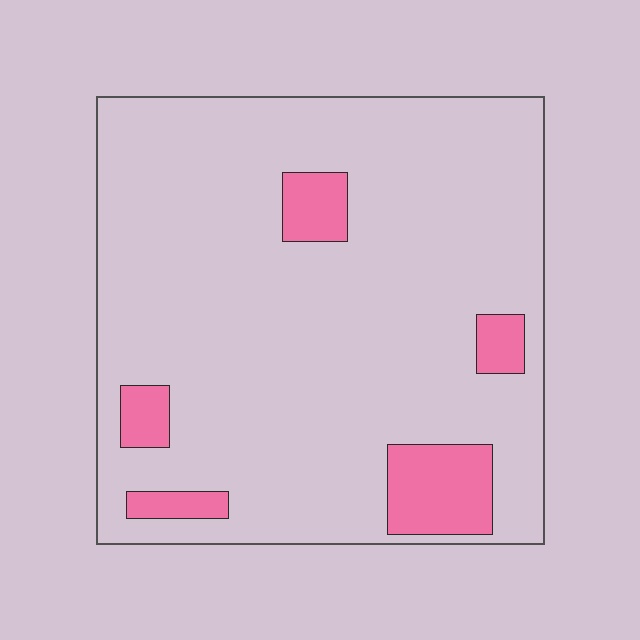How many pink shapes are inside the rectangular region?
5.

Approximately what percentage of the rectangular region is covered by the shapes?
Approximately 10%.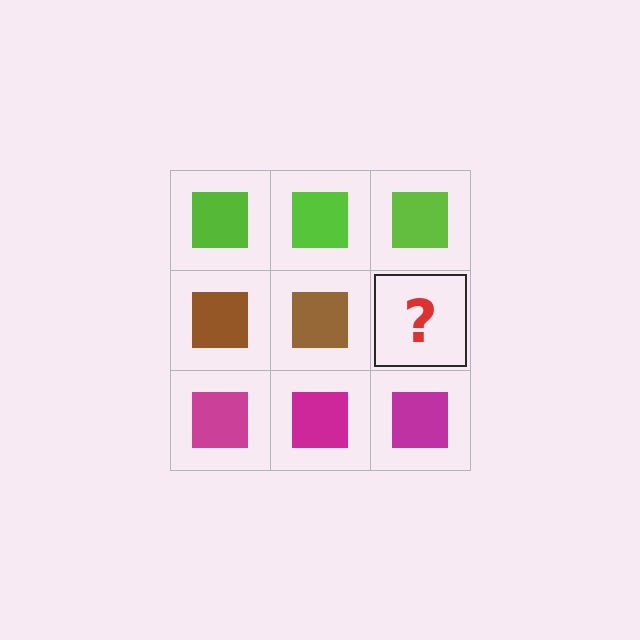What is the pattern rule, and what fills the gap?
The rule is that each row has a consistent color. The gap should be filled with a brown square.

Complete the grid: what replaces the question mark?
The question mark should be replaced with a brown square.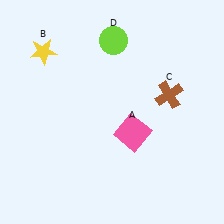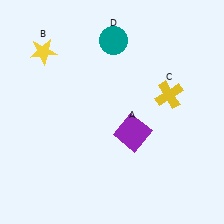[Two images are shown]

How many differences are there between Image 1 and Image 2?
There are 3 differences between the two images.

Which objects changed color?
A changed from pink to purple. C changed from brown to yellow. D changed from lime to teal.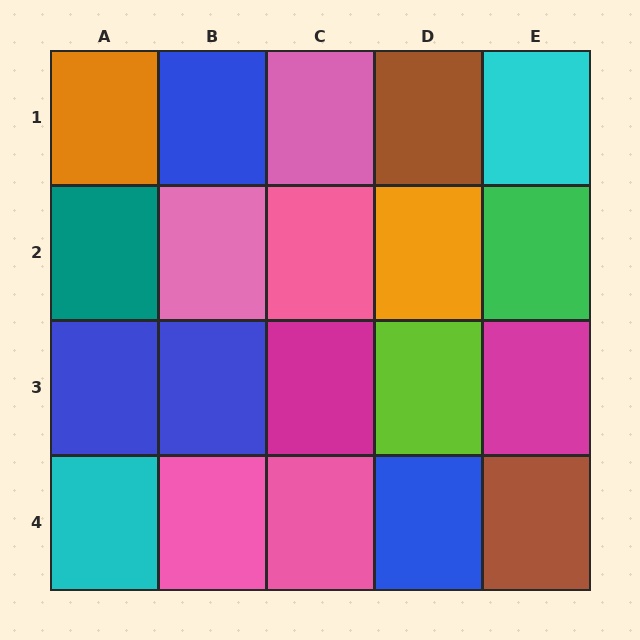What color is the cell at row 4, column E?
Brown.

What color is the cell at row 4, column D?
Blue.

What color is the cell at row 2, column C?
Pink.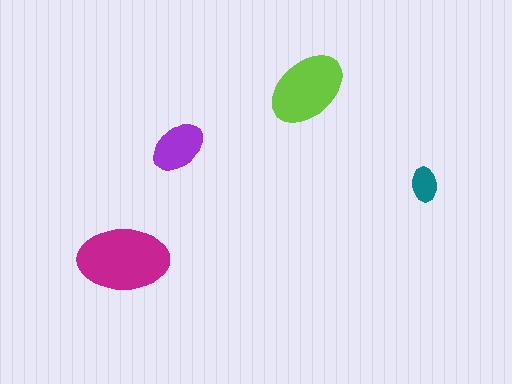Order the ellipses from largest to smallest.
the magenta one, the lime one, the purple one, the teal one.